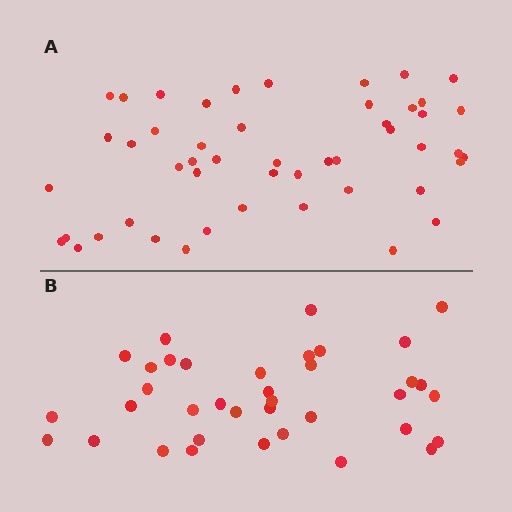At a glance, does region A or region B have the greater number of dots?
Region A (the top region) has more dots.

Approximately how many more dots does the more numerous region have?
Region A has roughly 12 or so more dots than region B.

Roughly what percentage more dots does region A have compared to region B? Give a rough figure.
About 30% more.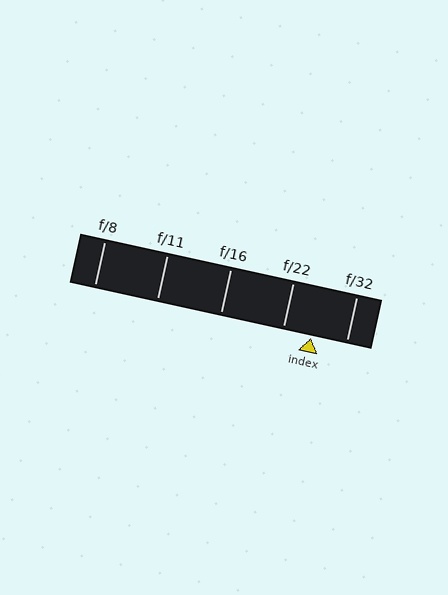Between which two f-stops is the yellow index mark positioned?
The index mark is between f/22 and f/32.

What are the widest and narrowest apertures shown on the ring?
The widest aperture shown is f/8 and the narrowest is f/32.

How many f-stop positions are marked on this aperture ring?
There are 5 f-stop positions marked.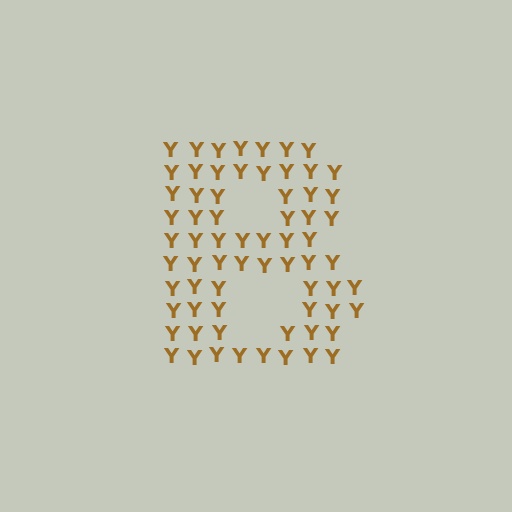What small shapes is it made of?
It is made of small letter Y's.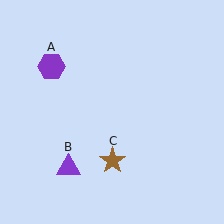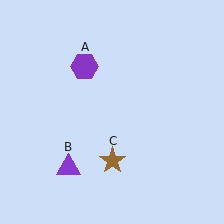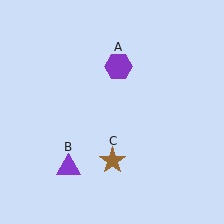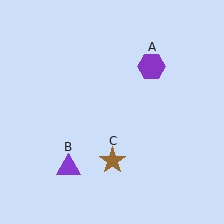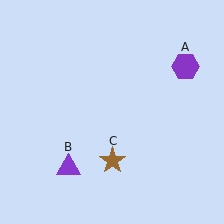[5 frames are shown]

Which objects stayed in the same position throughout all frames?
Purple triangle (object B) and brown star (object C) remained stationary.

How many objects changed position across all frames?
1 object changed position: purple hexagon (object A).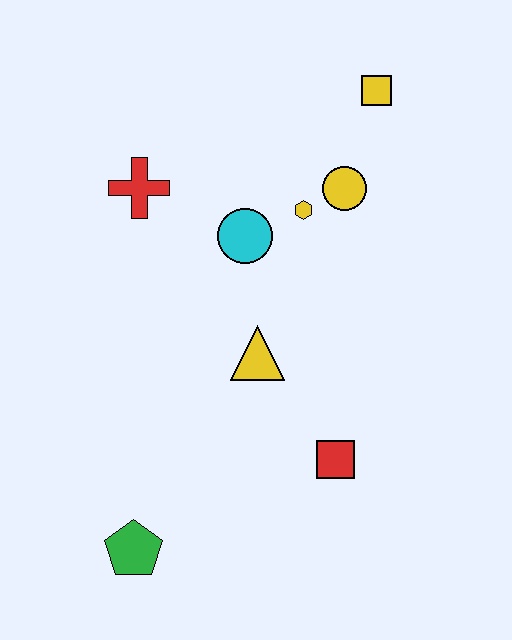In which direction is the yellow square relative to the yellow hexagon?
The yellow square is above the yellow hexagon.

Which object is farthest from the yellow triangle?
The yellow square is farthest from the yellow triangle.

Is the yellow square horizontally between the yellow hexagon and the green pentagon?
No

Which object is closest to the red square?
The yellow triangle is closest to the red square.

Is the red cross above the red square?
Yes